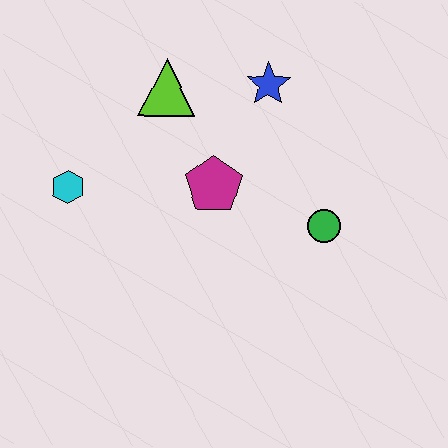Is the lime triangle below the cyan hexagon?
No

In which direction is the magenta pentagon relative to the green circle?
The magenta pentagon is to the left of the green circle.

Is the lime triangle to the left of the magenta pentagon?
Yes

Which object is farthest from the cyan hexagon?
The green circle is farthest from the cyan hexagon.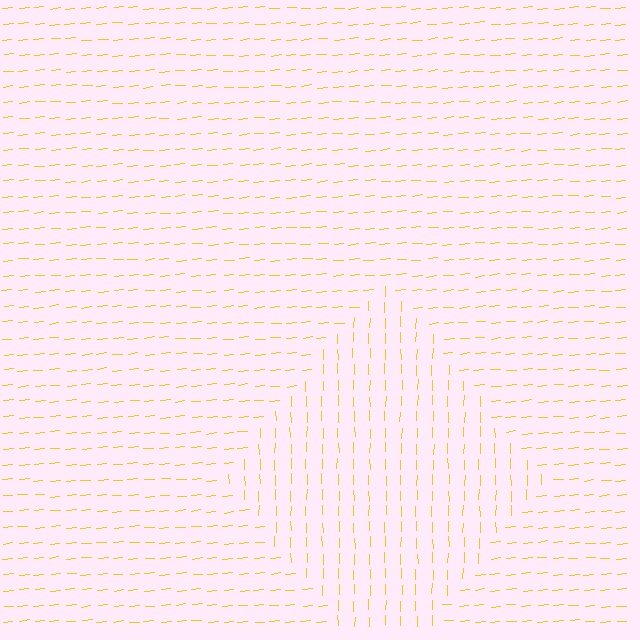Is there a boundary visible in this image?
Yes, there is a texture boundary formed by a change in line orientation.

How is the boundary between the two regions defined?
The boundary is defined purely by a change in line orientation (approximately 84 degrees difference). All lines are the same color and thickness.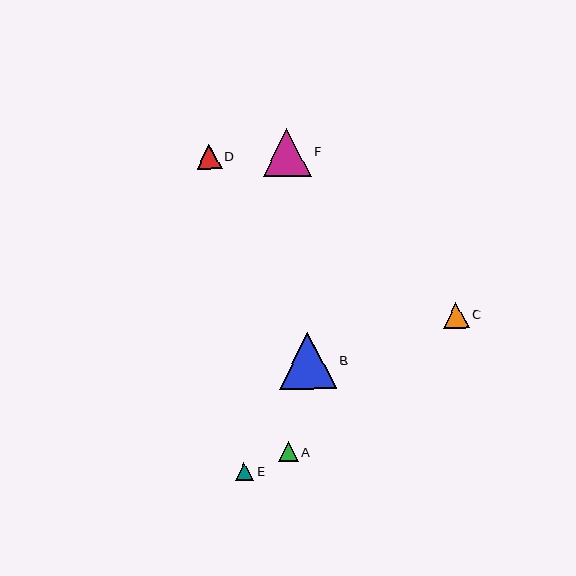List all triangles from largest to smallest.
From largest to smallest: B, F, C, D, A, E.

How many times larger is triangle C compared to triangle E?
Triangle C is approximately 1.4 times the size of triangle E.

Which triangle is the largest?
Triangle B is the largest with a size of approximately 57 pixels.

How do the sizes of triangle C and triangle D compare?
Triangle C and triangle D are approximately the same size.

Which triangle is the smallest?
Triangle E is the smallest with a size of approximately 18 pixels.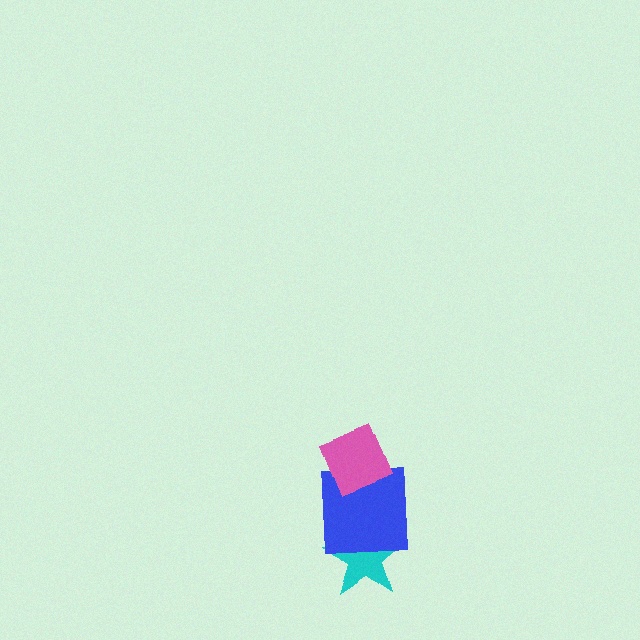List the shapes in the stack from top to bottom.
From top to bottom: the pink diamond, the blue square, the cyan star.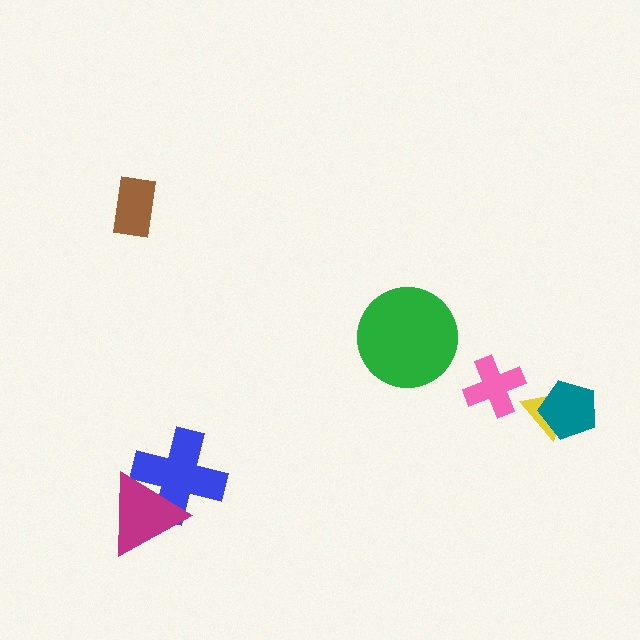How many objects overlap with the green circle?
0 objects overlap with the green circle.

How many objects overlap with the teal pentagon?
1 object overlaps with the teal pentagon.